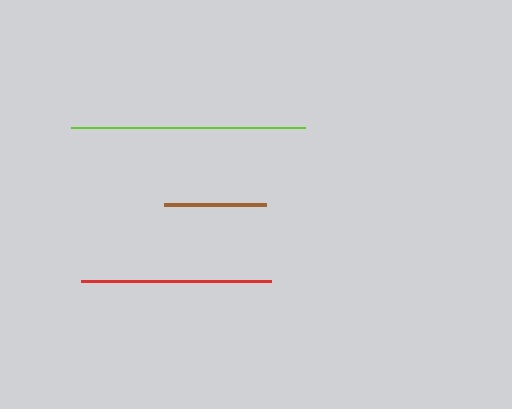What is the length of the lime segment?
The lime segment is approximately 234 pixels long.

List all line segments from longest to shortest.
From longest to shortest: lime, red, brown.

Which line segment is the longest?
The lime line is the longest at approximately 234 pixels.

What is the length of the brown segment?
The brown segment is approximately 102 pixels long.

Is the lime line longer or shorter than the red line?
The lime line is longer than the red line.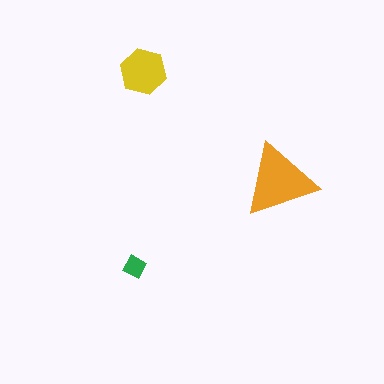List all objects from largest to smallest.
The orange triangle, the yellow hexagon, the green diamond.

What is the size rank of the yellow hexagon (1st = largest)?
2nd.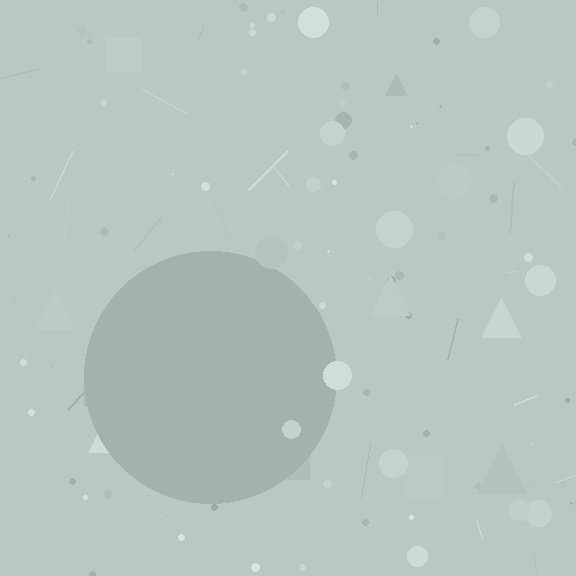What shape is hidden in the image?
A circle is hidden in the image.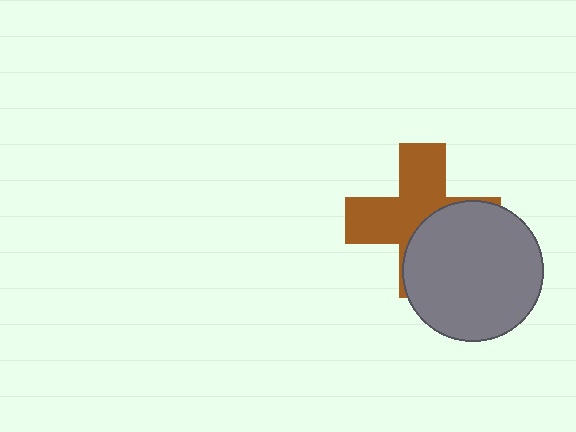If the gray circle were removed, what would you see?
You would see the complete brown cross.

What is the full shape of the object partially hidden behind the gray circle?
The partially hidden object is a brown cross.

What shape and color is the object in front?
The object in front is a gray circle.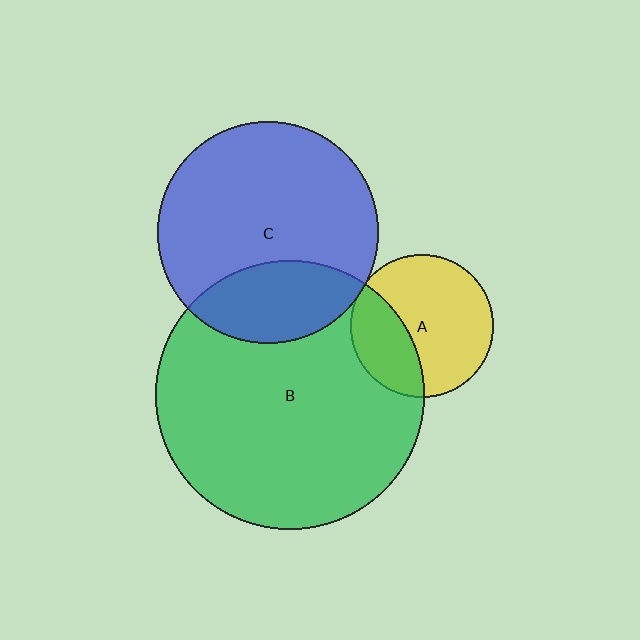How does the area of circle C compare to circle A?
Approximately 2.4 times.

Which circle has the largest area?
Circle B (green).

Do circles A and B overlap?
Yes.